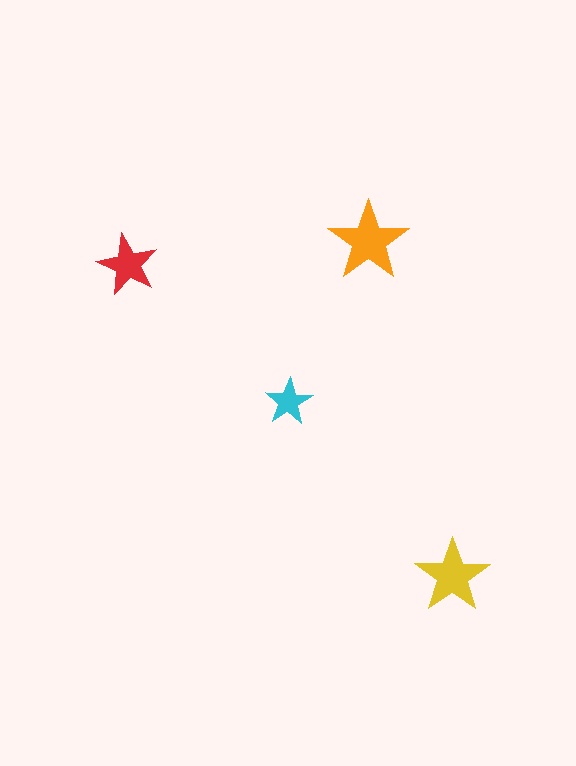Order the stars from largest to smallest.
the orange one, the yellow one, the red one, the cyan one.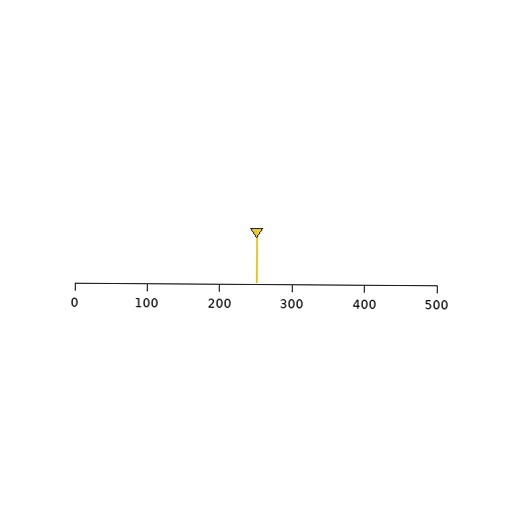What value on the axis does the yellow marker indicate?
The marker indicates approximately 250.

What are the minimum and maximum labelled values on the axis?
The axis runs from 0 to 500.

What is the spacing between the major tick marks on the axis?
The major ticks are spaced 100 apart.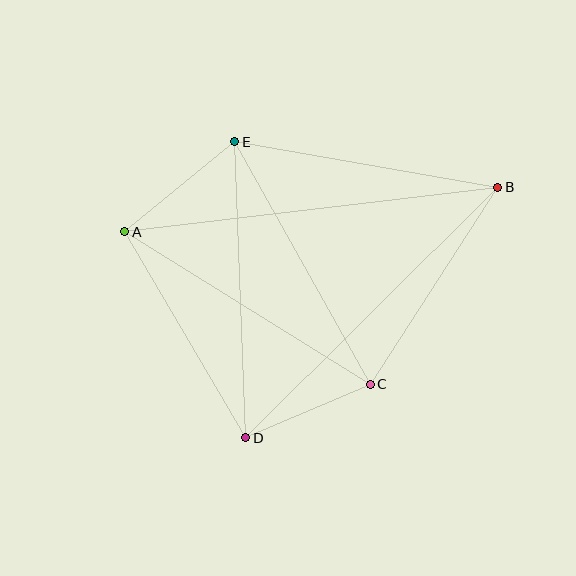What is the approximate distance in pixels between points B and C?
The distance between B and C is approximately 235 pixels.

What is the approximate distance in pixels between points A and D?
The distance between A and D is approximately 239 pixels.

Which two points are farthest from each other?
Points A and B are farthest from each other.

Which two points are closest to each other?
Points C and D are closest to each other.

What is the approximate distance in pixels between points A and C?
The distance between A and C is approximately 289 pixels.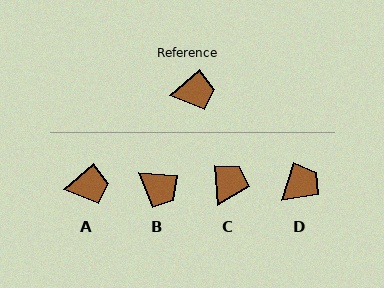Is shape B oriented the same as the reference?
No, it is off by about 46 degrees.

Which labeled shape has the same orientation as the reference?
A.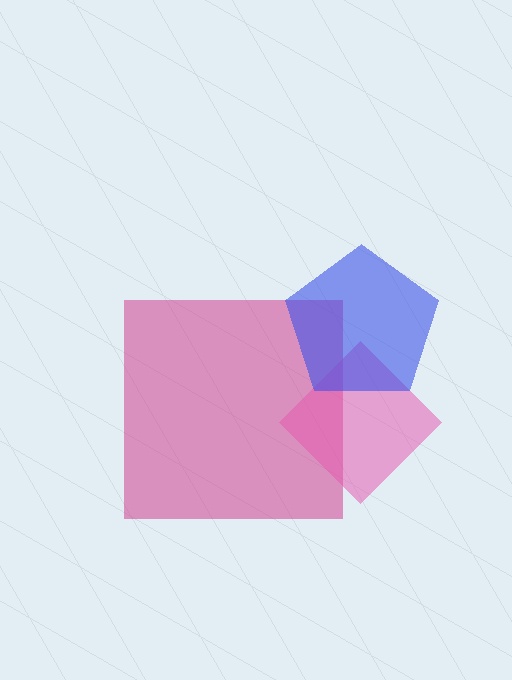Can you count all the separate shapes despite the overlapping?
Yes, there are 3 separate shapes.